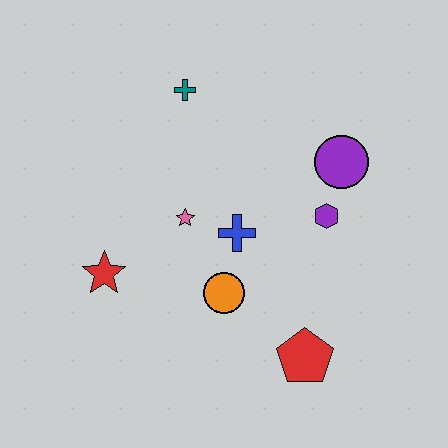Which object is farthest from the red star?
The purple circle is farthest from the red star.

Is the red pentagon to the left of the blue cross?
No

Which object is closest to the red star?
The pink star is closest to the red star.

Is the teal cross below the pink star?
No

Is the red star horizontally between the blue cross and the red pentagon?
No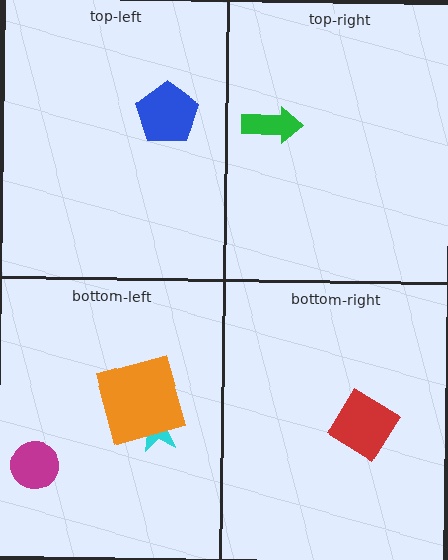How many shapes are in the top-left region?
1.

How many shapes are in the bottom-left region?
3.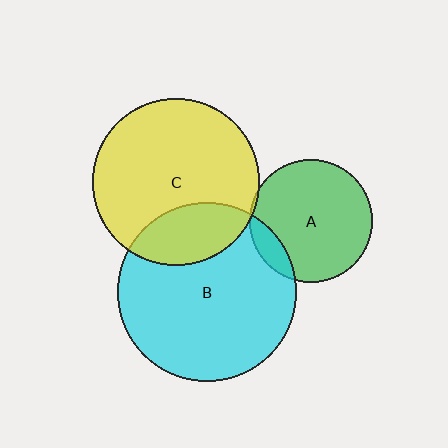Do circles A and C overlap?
Yes.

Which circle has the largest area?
Circle B (cyan).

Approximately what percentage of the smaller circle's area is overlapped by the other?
Approximately 5%.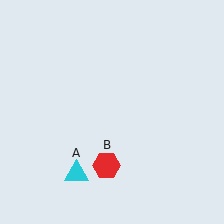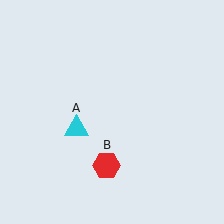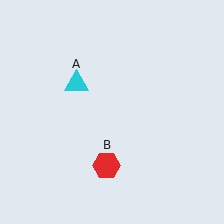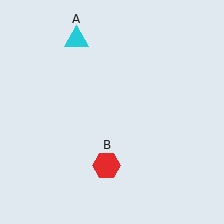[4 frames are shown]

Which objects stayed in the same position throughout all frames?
Red hexagon (object B) remained stationary.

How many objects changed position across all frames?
1 object changed position: cyan triangle (object A).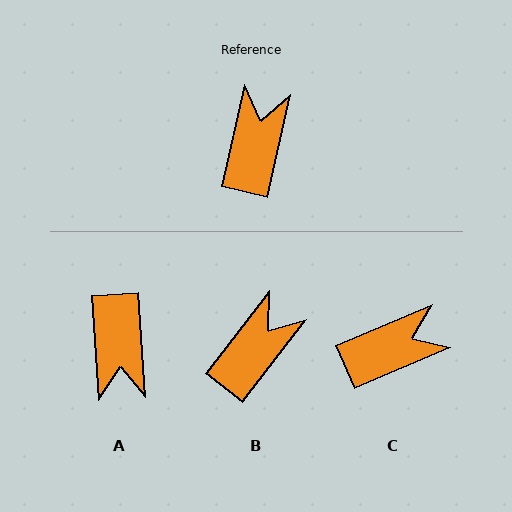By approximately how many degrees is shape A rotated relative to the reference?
Approximately 163 degrees clockwise.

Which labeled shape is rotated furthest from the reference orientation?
A, about 163 degrees away.